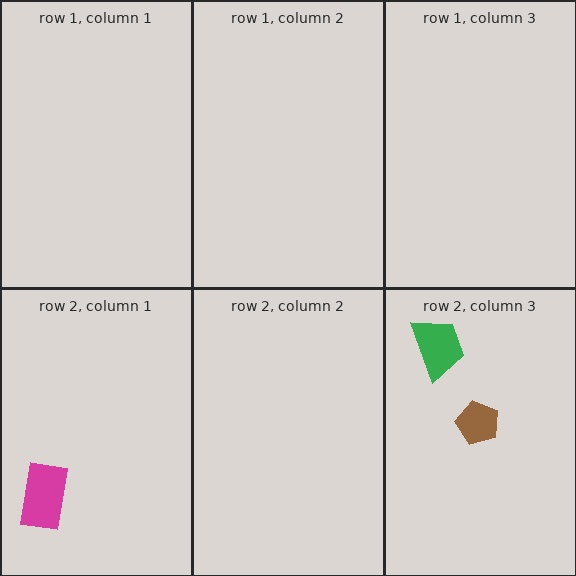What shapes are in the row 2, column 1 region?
The magenta rectangle.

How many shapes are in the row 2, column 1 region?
1.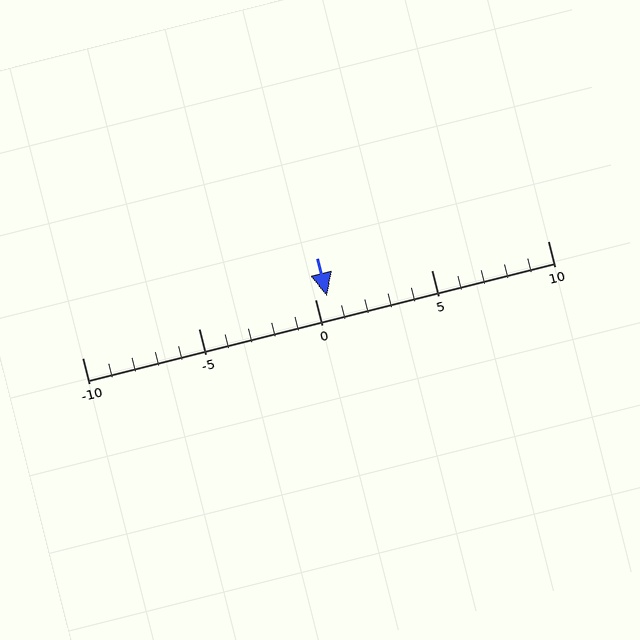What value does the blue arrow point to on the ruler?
The blue arrow points to approximately 0.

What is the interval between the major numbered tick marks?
The major tick marks are spaced 5 units apart.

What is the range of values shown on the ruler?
The ruler shows values from -10 to 10.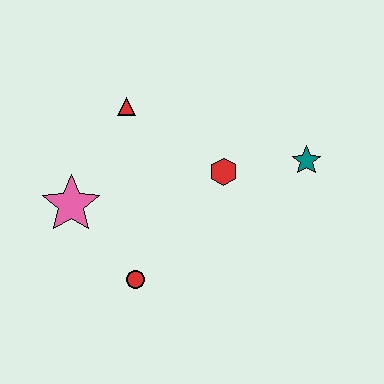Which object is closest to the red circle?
The pink star is closest to the red circle.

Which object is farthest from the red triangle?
The teal star is farthest from the red triangle.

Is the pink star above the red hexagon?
No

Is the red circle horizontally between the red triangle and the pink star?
No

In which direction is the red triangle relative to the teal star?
The red triangle is to the left of the teal star.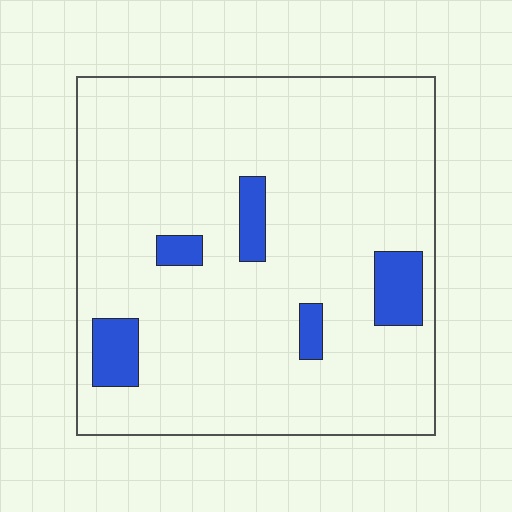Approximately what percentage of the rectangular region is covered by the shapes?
Approximately 10%.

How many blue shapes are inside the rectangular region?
5.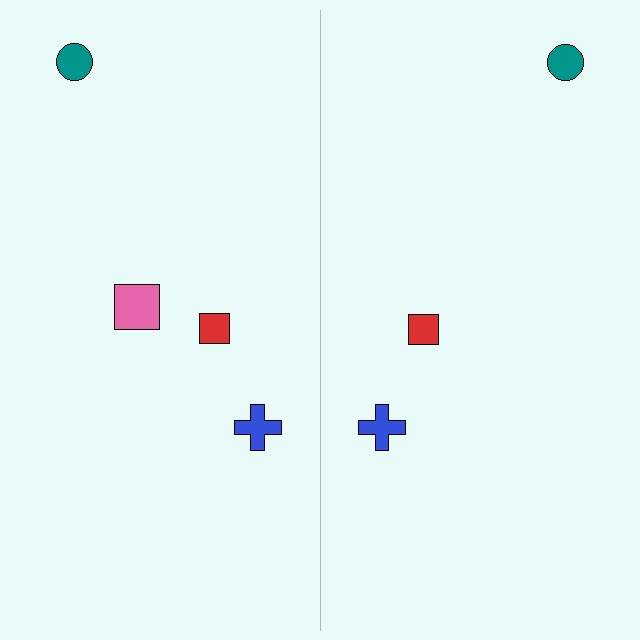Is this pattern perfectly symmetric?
No, the pattern is not perfectly symmetric. A pink square is missing from the right side.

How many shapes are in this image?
There are 7 shapes in this image.